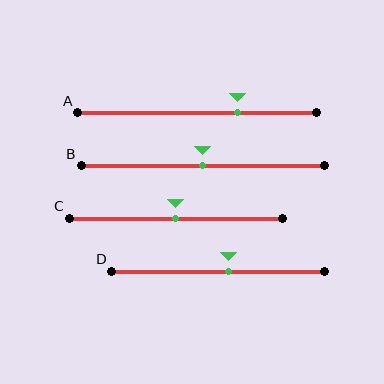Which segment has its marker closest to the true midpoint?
Segment B has its marker closest to the true midpoint.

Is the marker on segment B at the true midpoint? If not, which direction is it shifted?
Yes, the marker on segment B is at the true midpoint.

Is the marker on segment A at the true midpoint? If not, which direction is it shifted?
No, the marker on segment A is shifted to the right by about 17% of the segment length.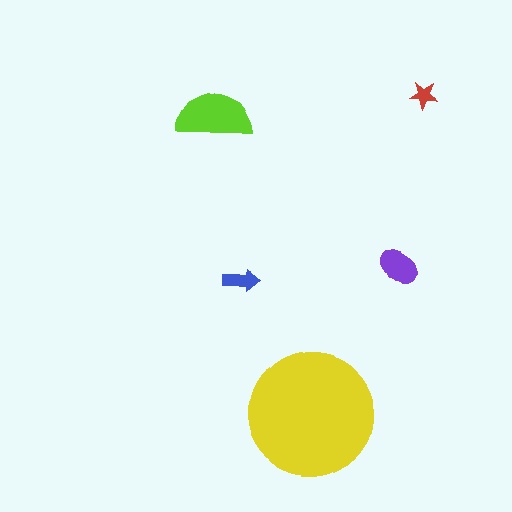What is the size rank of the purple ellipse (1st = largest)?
3rd.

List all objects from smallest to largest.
The red star, the blue arrow, the purple ellipse, the lime semicircle, the yellow circle.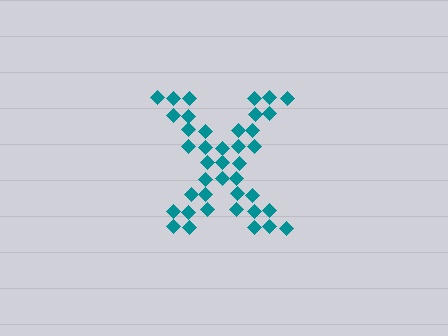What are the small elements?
The small elements are diamonds.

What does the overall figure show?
The overall figure shows the letter X.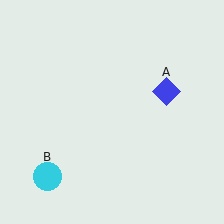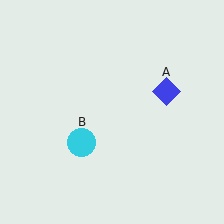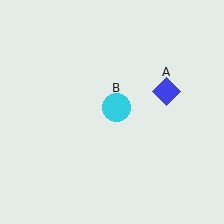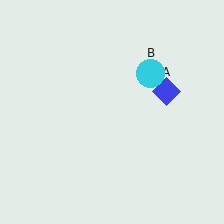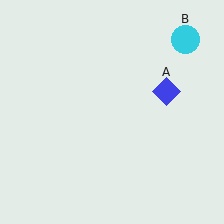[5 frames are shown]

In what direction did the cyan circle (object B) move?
The cyan circle (object B) moved up and to the right.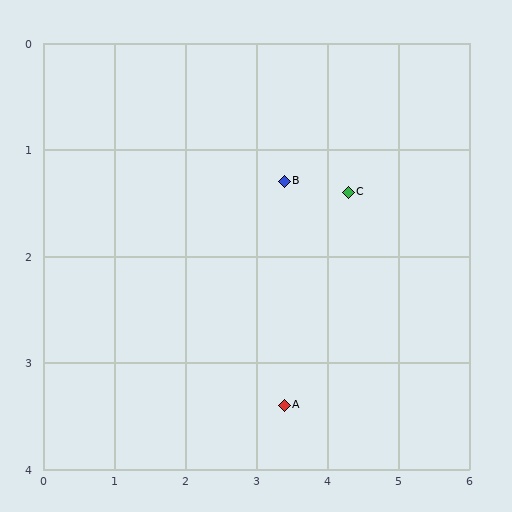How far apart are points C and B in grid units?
Points C and B are about 0.9 grid units apart.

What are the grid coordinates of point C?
Point C is at approximately (4.3, 1.4).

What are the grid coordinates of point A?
Point A is at approximately (3.4, 3.4).